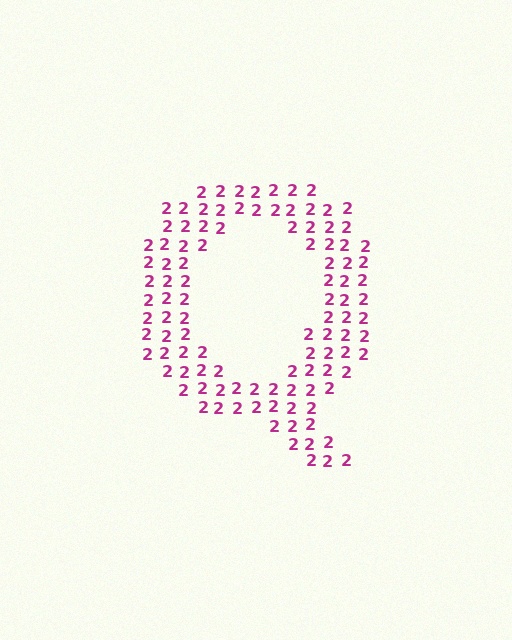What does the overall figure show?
The overall figure shows the letter Q.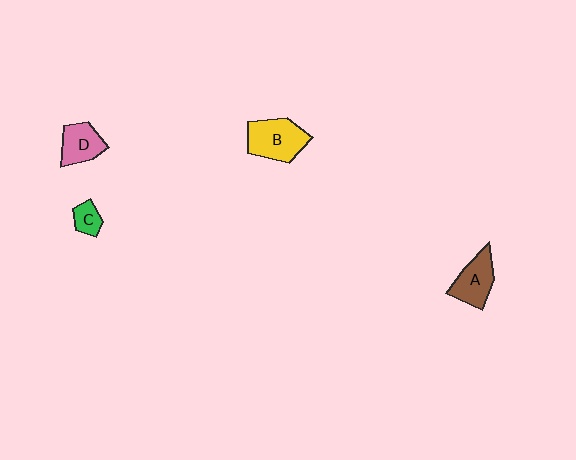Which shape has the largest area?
Shape B (yellow).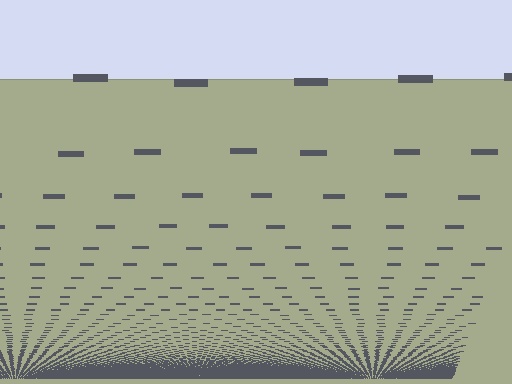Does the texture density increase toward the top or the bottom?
Density increases toward the bottom.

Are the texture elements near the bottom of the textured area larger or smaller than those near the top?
Smaller. The gradient is inverted — elements near the bottom are smaller and denser.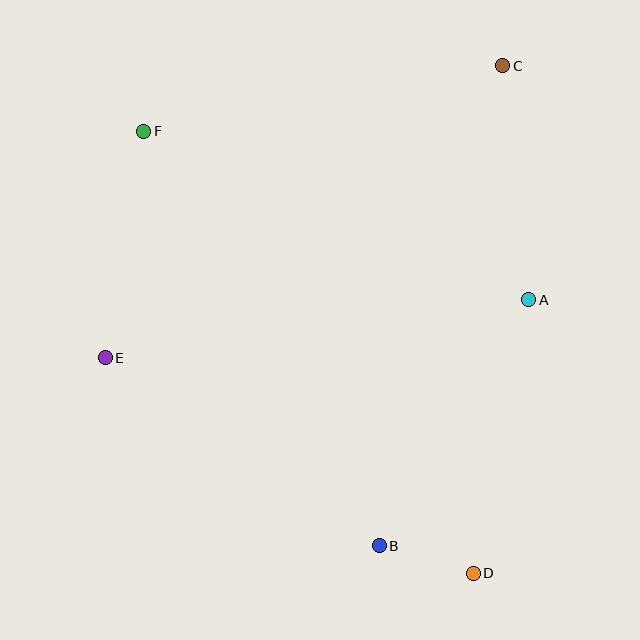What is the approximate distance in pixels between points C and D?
The distance between C and D is approximately 508 pixels.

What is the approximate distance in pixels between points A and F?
The distance between A and F is approximately 420 pixels.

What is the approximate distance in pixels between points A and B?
The distance between A and B is approximately 288 pixels.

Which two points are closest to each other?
Points B and D are closest to each other.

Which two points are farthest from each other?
Points D and F are farthest from each other.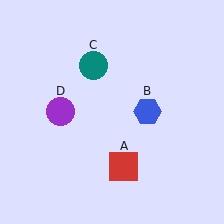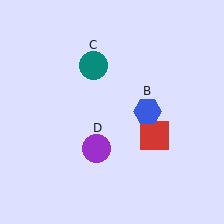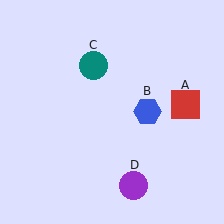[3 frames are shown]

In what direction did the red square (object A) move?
The red square (object A) moved up and to the right.